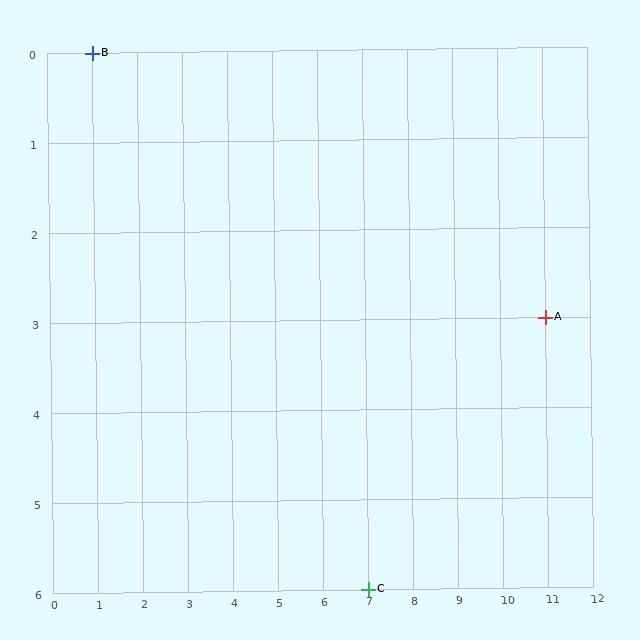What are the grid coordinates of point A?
Point A is at grid coordinates (11, 3).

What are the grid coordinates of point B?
Point B is at grid coordinates (1, 0).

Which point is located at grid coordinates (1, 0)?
Point B is at (1, 0).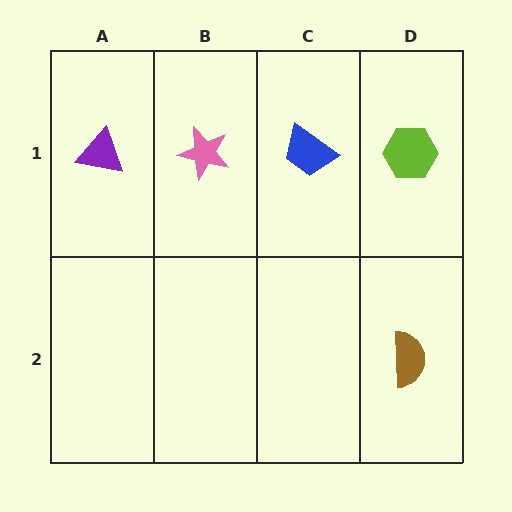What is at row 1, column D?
A lime hexagon.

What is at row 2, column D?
A brown semicircle.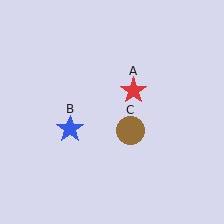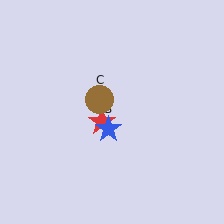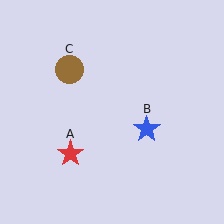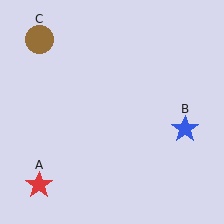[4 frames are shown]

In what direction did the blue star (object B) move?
The blue star (object B) moved right.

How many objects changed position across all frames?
3 objects changed position: red star (object A), blue star (object B), brown circle (object C).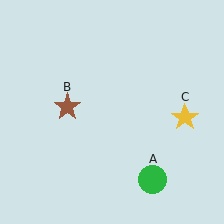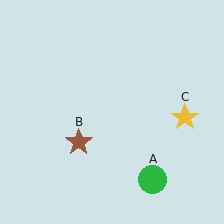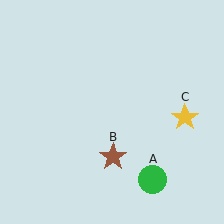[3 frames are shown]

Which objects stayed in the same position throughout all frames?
Green circle (object A) and yellow star (object C) remained stationary.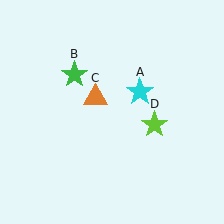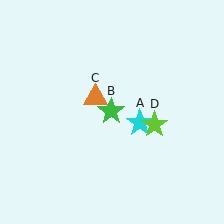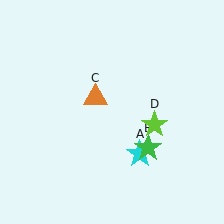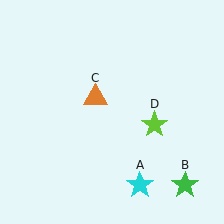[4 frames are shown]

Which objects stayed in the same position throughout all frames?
Orange triangle (object C) and lime star (object D) remained stationary.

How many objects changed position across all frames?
2 objects changed position: cyan star (object A), green star (object B).